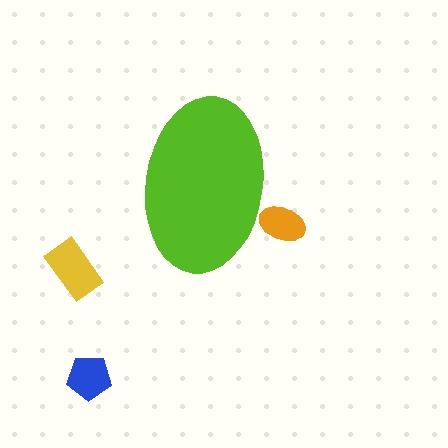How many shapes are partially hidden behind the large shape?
1 shape is partially hidden.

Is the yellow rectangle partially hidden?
No, the yellow rectangle is fully visible.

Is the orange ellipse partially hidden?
Yes, the orange ellipse is partially hidden behind the lime ellipse.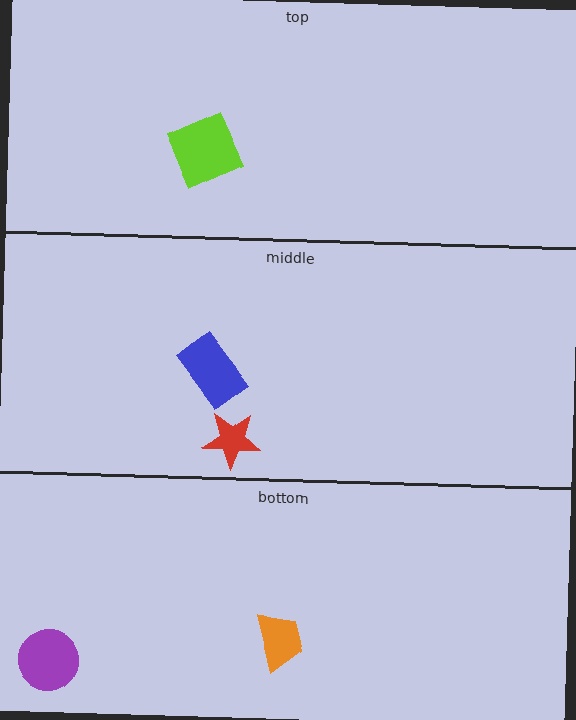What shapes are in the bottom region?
The orange trapezoid, the purple circle.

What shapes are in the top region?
The lime square.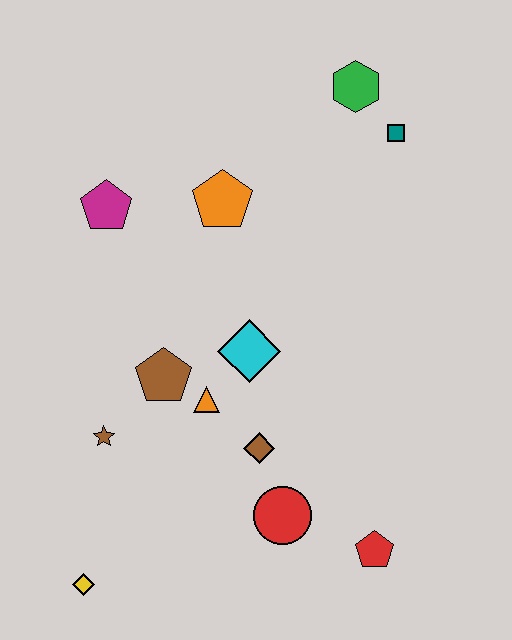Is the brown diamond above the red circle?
Yes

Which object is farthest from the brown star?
The green hexagon is farthest from the brown star.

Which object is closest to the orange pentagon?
The magenta pentagon is closest to the orange pentagon.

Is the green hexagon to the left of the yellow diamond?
No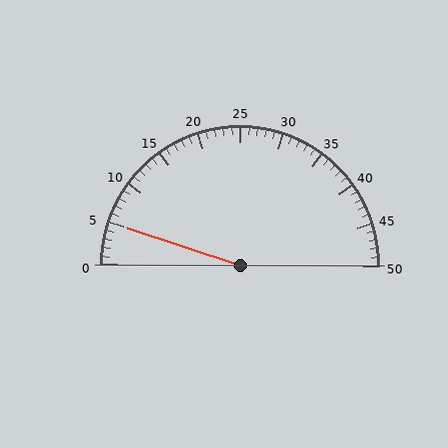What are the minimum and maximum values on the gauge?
The gauge ranges from 0 to 50.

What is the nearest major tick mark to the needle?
The nearest major tick mark is 5.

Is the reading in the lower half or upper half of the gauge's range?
The reading is in the lower half of the range (0 to 50).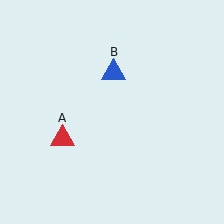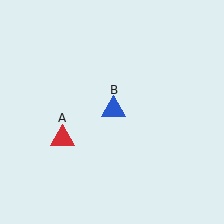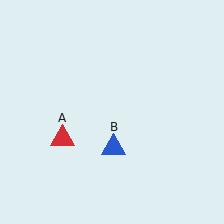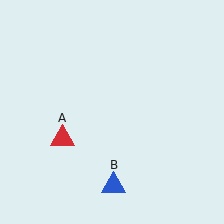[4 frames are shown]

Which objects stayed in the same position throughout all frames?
Red triangle (object A) remained stationary.